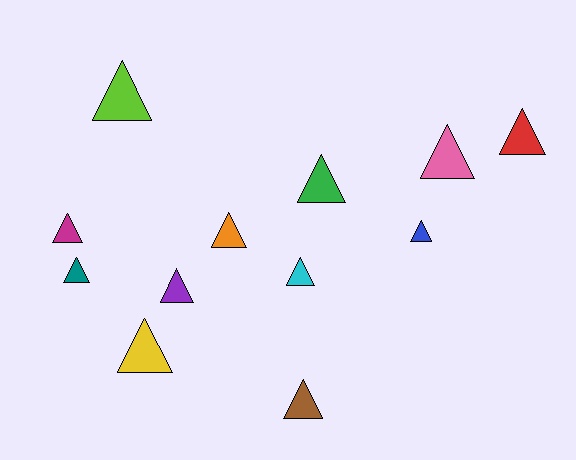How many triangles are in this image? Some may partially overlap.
There are 12 triangles.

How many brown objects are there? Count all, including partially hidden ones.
There is 1 brown object.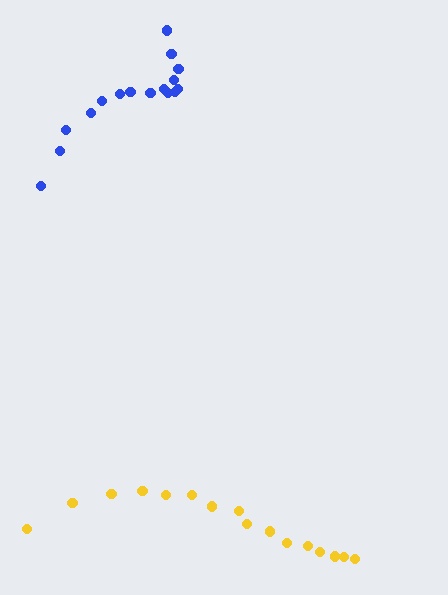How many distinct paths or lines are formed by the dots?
There are 2 distinct paths.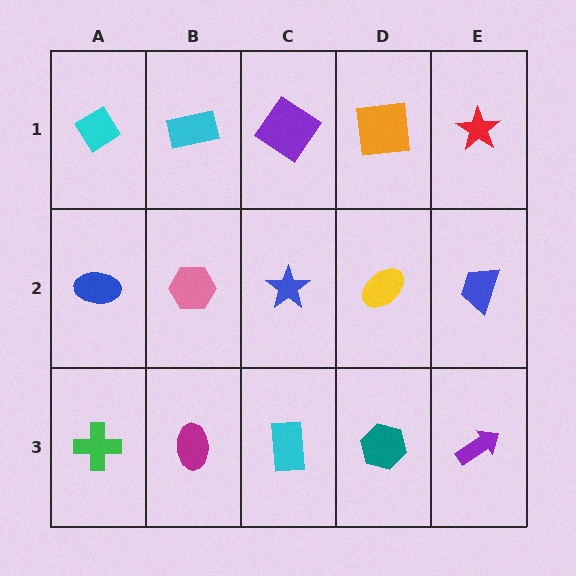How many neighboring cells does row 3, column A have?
2.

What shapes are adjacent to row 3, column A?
A blue ellipse (row 2, column A), a magenta ellipse (row 3, column B).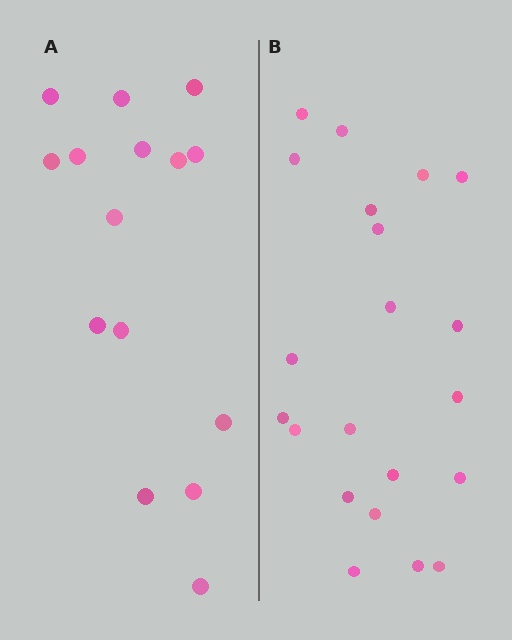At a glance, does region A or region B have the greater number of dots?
Region B (the right region) has more dots.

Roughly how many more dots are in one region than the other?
Region B has about 6 more dots than region A.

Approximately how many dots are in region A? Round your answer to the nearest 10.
About 20 dots. (The exact count is 15, which rounds to 20.)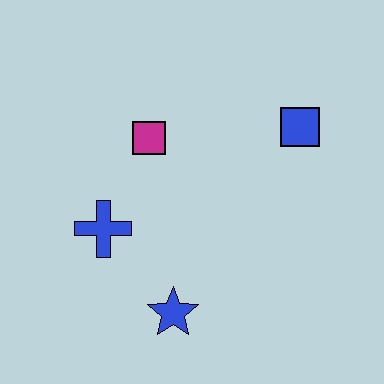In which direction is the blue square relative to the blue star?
The blue square is above the blue star.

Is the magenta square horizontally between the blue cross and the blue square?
Yes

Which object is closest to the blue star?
The blue cross is closest to the blue star.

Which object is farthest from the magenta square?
The blue star is farthest from the magenta square.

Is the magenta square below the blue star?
No